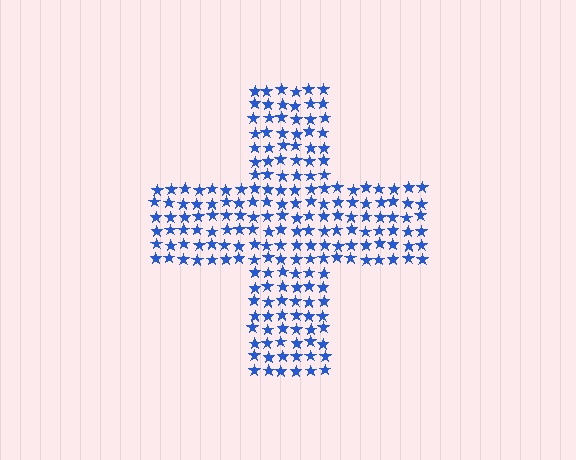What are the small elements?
The small elements are stars.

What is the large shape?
The large shape is a cross.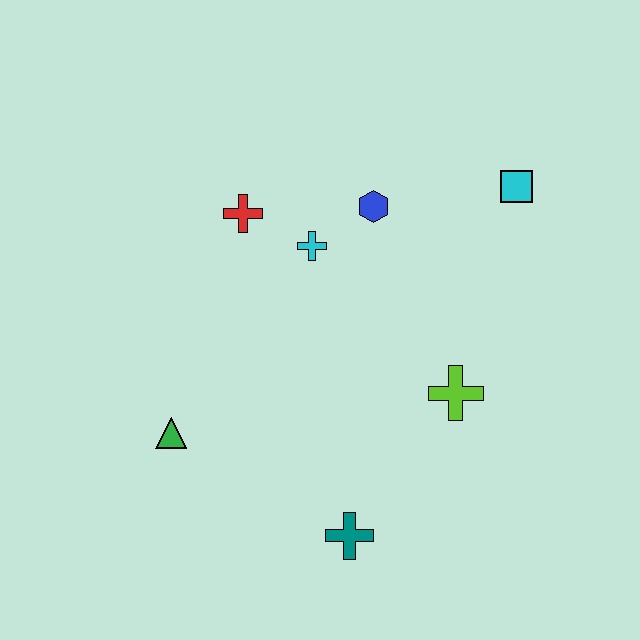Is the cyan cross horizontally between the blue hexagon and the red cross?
Yes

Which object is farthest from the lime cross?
The green triangle is farthest from the lime cross.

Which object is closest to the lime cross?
The teal cross is closest to the lime cross.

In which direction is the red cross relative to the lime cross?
The red cross is to the left of the lime cross.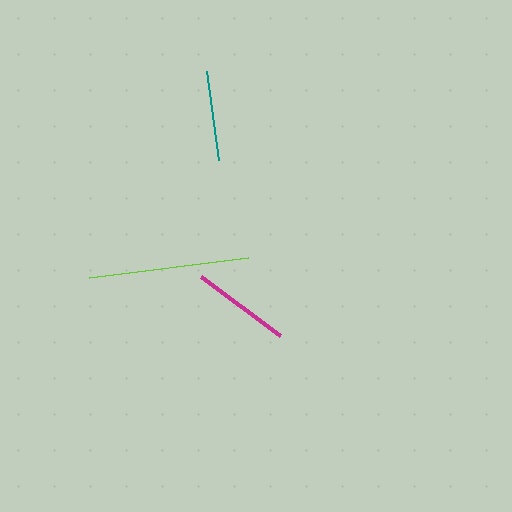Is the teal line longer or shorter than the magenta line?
The magenta line is longer than the teal line.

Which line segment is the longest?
The lime line is the longest at approximately 160 pixels.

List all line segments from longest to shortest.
From longest to shortest: lime, magenta, teal.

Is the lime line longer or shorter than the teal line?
The lime line is longer than the teal line.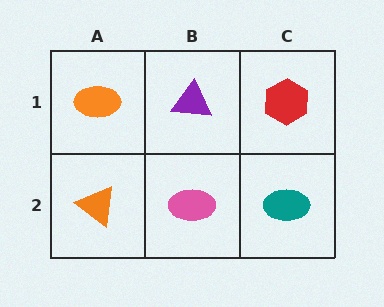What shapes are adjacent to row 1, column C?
A teal ellipse (row 2, column C), a purple triangle (row 1, column B).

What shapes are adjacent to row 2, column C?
A red hexagon (row 1, column C), a pink ellipse (row 2, column B).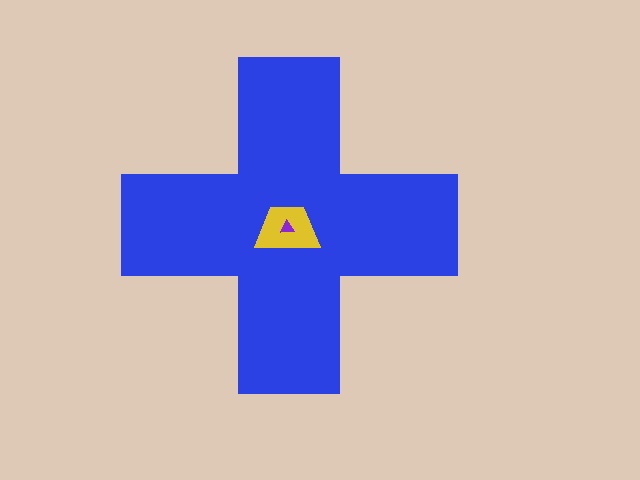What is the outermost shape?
The blue cross.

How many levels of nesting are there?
3.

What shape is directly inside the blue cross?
The yellow trapezoid.